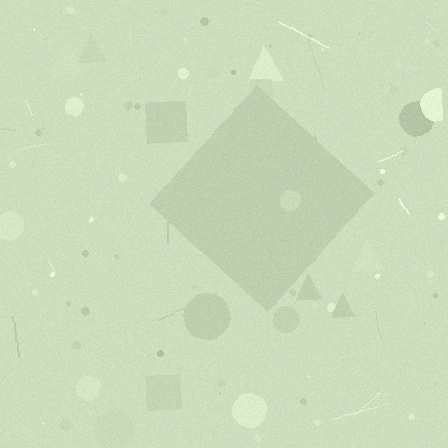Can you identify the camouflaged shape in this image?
The camouflaged shape is a diamond.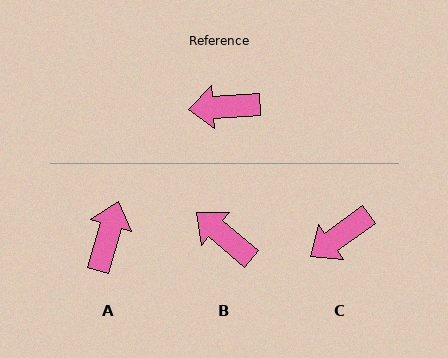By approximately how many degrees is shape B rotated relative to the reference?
Approximately 44 degrees clockwise.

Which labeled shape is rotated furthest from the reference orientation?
A, about 110 degrees away.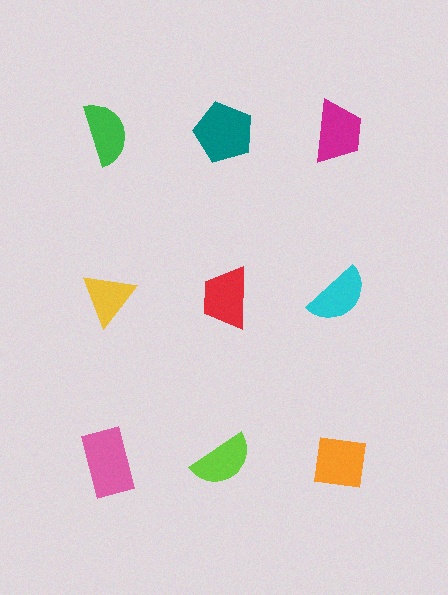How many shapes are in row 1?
3 shapes.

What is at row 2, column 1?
A yellow triangle.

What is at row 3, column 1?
A pink rectangle.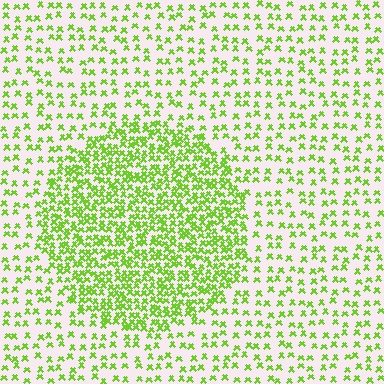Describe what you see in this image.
The image contains small lime elements arranged at two different densities. A circle-shaped region is visible where the elements are more densely packed than the surrounding area.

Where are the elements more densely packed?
The elements are more densely packed inside the circle boundary.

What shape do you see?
I see a circle.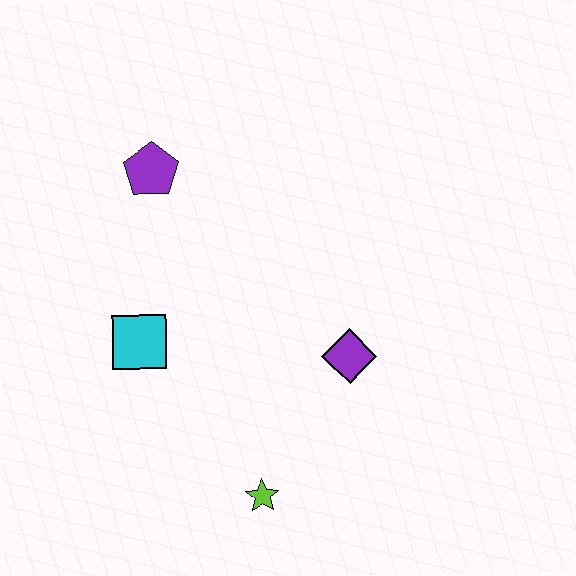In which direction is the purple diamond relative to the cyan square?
The purple diamond is to the right of the cyan square.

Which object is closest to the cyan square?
The purple pentagon is closest to the cyan square.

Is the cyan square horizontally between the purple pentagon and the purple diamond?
No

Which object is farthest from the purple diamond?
The purple pentagon is farthest from the purple diamond.